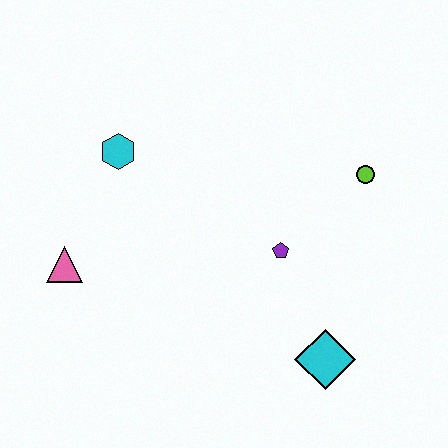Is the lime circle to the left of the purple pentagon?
No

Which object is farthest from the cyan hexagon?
The cyan diamond is farthest from the cyan hexagon.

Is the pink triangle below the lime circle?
Yes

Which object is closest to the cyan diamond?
The purple pentagon is closest to the cyan diamond.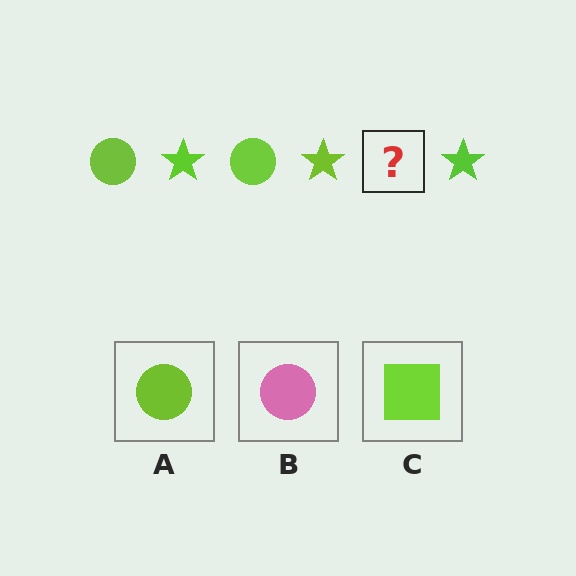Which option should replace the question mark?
Option A.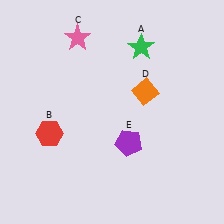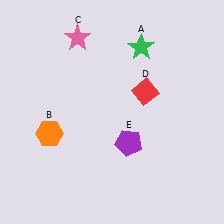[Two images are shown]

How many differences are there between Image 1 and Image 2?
There are 2 differences between the two images.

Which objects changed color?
B changed from red to orange. D changed from orange to red.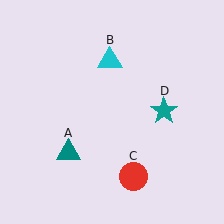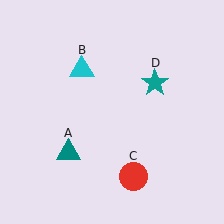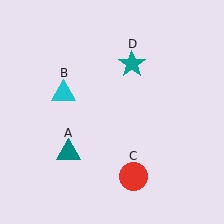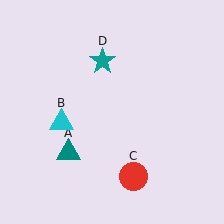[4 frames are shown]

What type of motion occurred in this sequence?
The cyan triangle (object B), teal star (object D) rotated counterclockwise around the center of the scene.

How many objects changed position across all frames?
2 objects changed position: cyan triangle (object B), teal star (object D).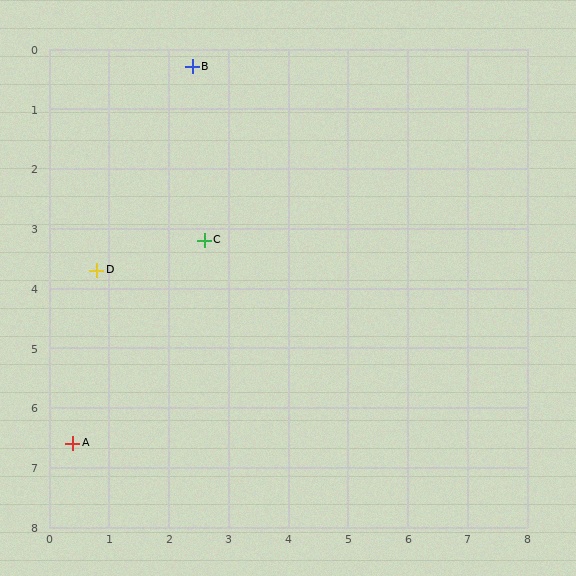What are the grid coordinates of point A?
Point A is at approximately (0.4, 6.6).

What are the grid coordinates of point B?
Point B is at approximately (2.4, 0.3).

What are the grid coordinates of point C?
Point C is at approximately (2.6, 3.2).